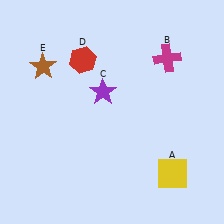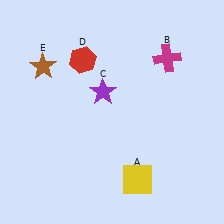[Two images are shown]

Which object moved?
The yellow square (A) moved left.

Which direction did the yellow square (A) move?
The yellow square (A) moved left.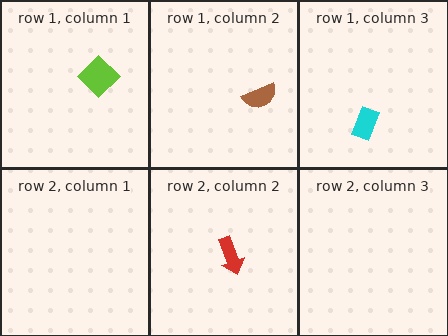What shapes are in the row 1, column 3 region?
The cyan rectangle.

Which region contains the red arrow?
The row 2, column 2 region.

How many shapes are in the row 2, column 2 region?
1.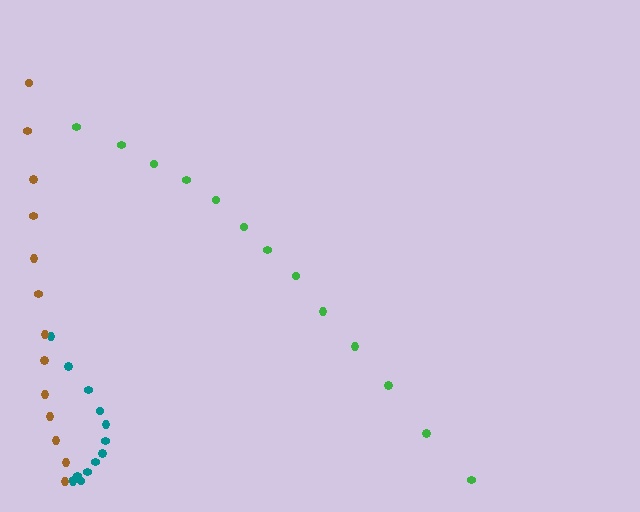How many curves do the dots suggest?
There are 3 distinct paths.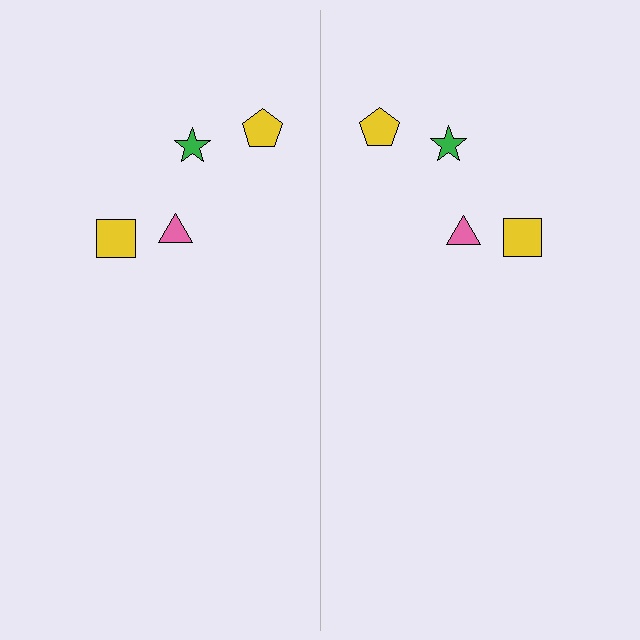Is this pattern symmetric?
Yes, this pattern has bilateral (reflection) symmetry.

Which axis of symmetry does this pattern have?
The pattern has a vertical axis of symmetry running through the center of the image.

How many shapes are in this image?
There are 8 shapes in this image.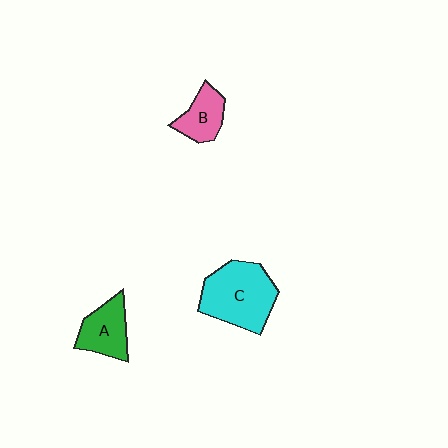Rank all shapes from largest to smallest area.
From largest to smallest: C (cyan), A (green), B (pink).